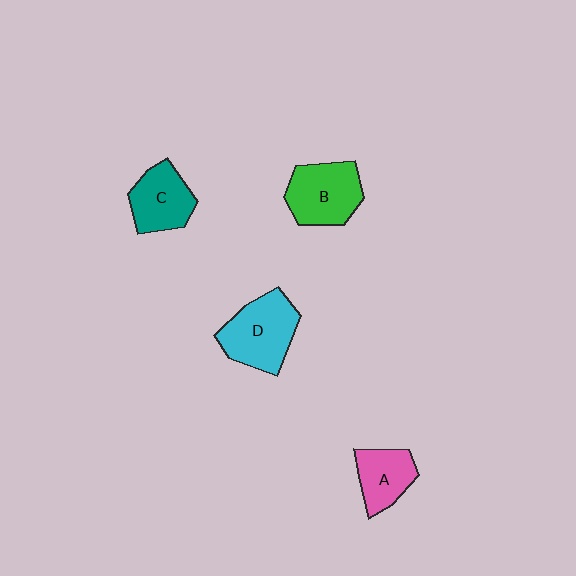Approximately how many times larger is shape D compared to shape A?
Approximately 1.5 times.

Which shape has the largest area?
Shape D (cyan).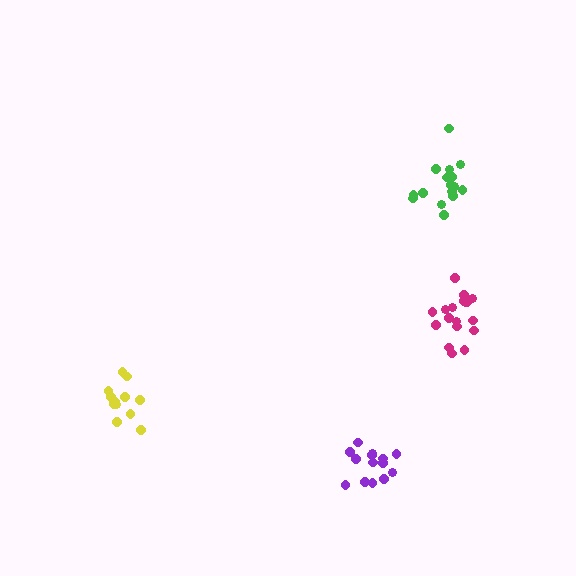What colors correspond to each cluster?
The clusters are colored: purple, green, magenta, yellow.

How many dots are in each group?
Group 1: 14 dots, Group 2: 18 dots, Group 3: 18 dots, Group 4: 12 dots (62 total).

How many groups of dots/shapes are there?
There are 4 groups.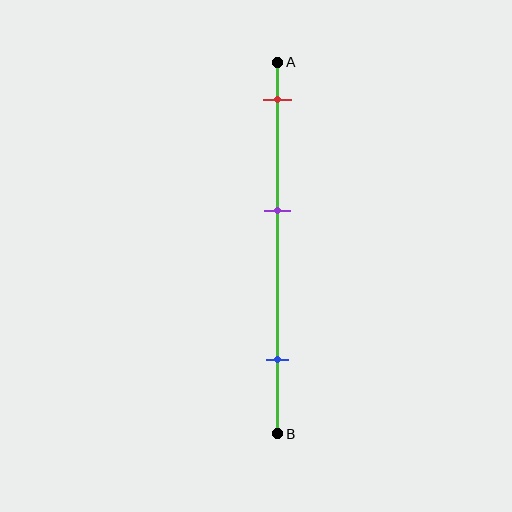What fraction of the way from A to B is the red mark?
The red mark is approximately 10% (0.1) of the way from A to B.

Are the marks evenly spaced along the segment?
Yes, the marks are approximately evenly spaced.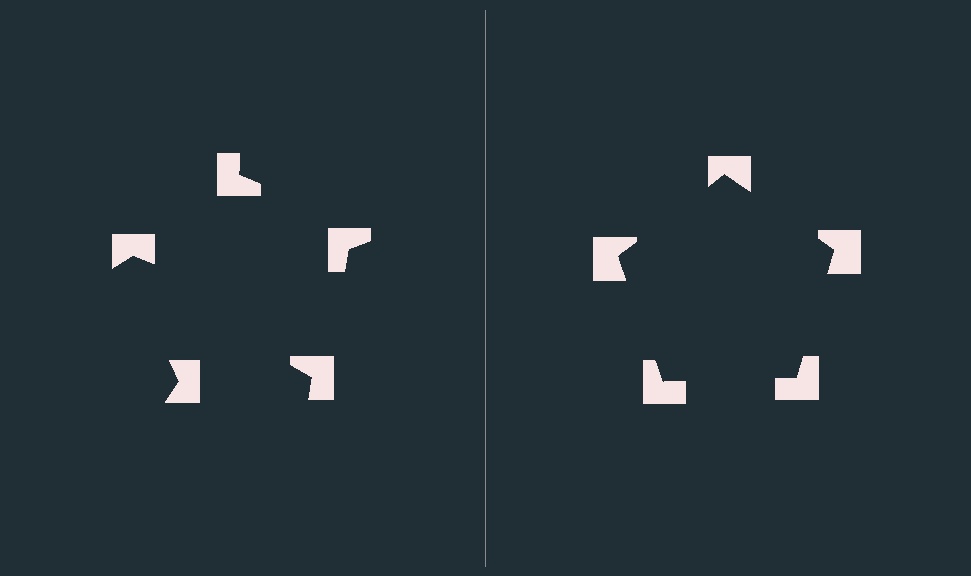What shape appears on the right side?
An illusory pentagon.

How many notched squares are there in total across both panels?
10 — 5 on each side.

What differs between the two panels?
The notched squares are positioned identically on both sides; only the wedge orientations differ. On the right they align to a pentagon; on the left they are misaligned.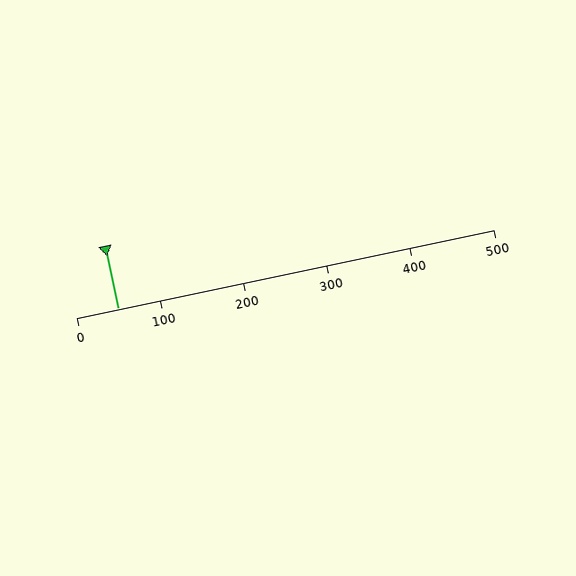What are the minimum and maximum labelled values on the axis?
The axis runs from 0 to 500.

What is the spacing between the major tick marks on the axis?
The major ticks are spaced 100 apart.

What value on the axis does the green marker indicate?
The marker indicates approximately 50.